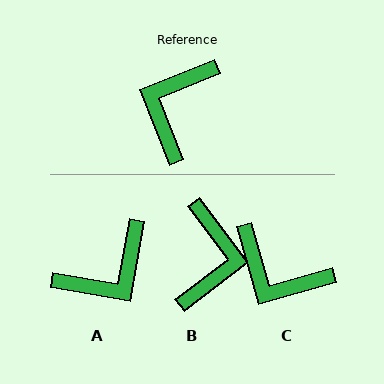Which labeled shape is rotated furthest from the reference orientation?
B, about 165 degrees away.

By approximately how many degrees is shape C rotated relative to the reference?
Approximately 84 degrees counter-clockwise.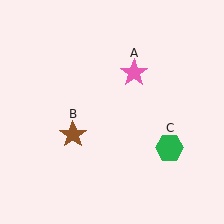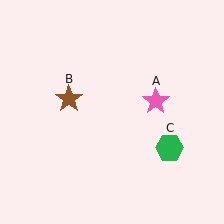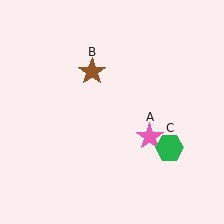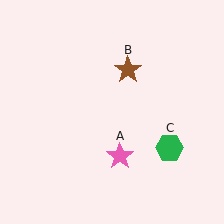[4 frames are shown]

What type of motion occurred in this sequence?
The pink star (object A), brown star (object B) rotated clockwise around the center of the scene.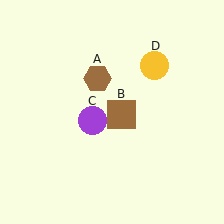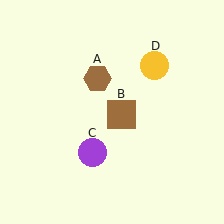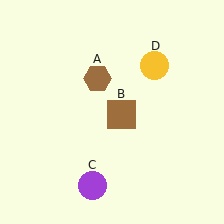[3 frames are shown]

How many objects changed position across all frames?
1 object changed position: purple circle (object C).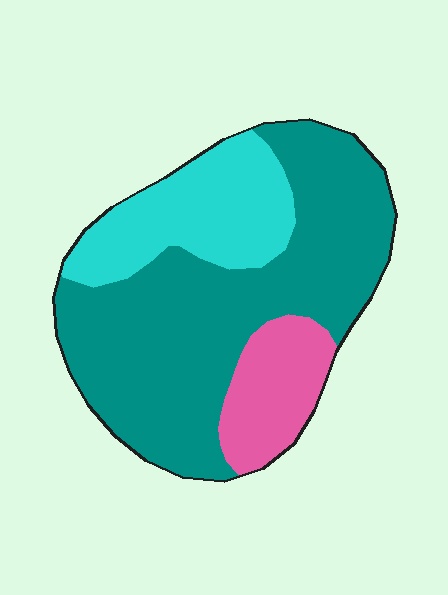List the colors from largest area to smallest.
From largest to smallest: teal, cyan, pink.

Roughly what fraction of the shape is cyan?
Cyan takes up less than a quarter of the shape.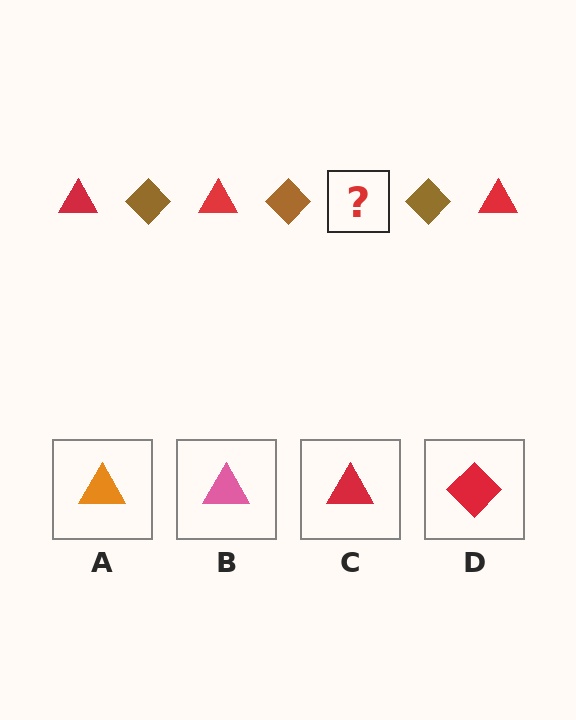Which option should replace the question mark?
Option C.